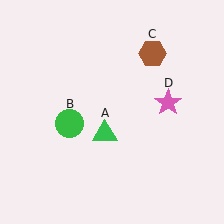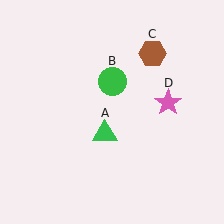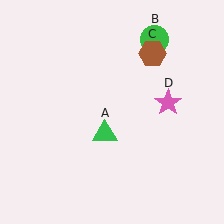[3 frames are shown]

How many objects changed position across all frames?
1 object changed position: green circle (object B).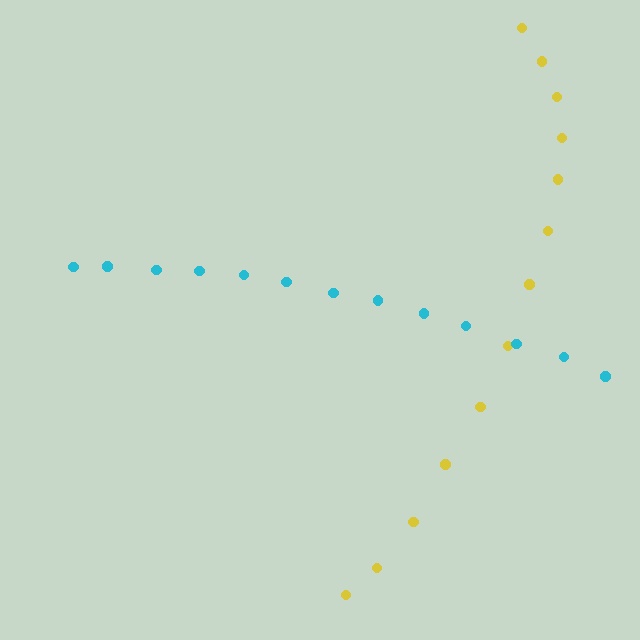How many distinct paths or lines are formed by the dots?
There are 2 distinct paths.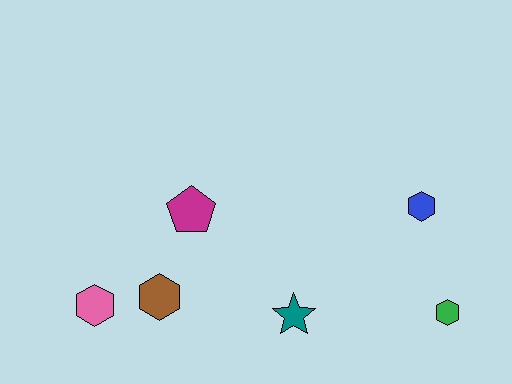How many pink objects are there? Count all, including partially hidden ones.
There is 1 pink object.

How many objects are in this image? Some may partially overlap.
There are 6 objects.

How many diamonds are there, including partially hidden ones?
There are no diamonds.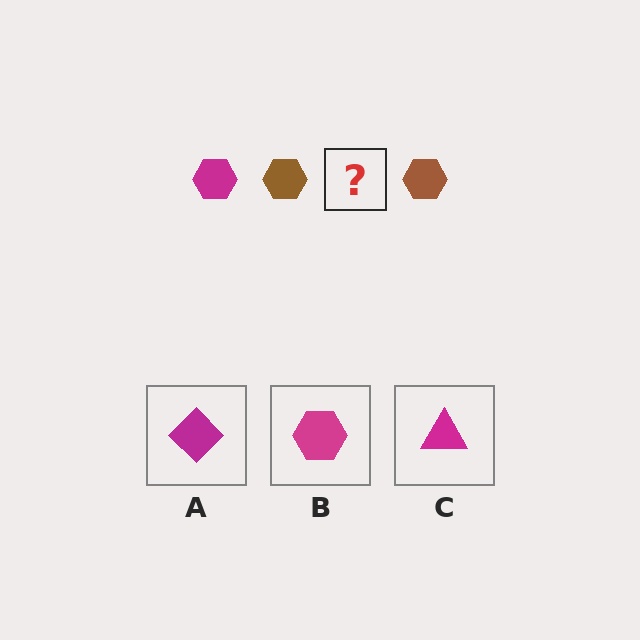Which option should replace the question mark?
Option B.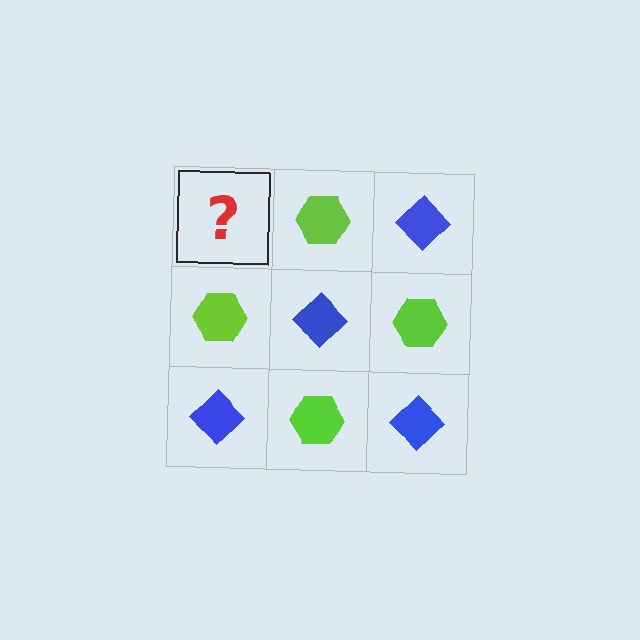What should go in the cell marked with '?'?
The missing cell should contain a blue diamond.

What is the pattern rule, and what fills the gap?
The rule is that it alternates blue diamond and lime hexagon in a checkerboard pattern. The gap should be filled with a blue diamond.